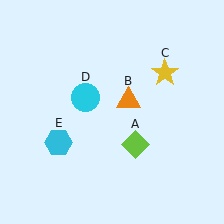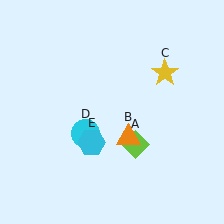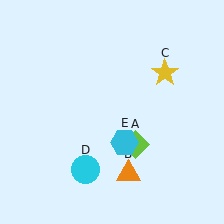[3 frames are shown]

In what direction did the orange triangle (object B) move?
The orange triangle (object B) moved down.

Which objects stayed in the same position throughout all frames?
Lime diamond (object A) and yellow star (object C) remained stationary.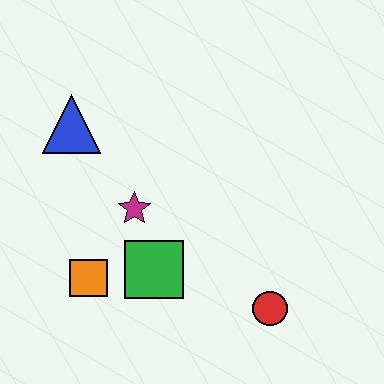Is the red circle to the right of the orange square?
Yes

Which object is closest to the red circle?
The green square is closest to the red circle.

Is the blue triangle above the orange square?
Yes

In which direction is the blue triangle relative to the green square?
The blue triangle is above the green square.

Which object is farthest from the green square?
The blue triangle is farthest from the green square.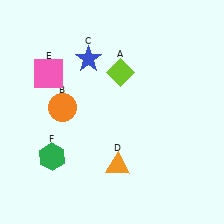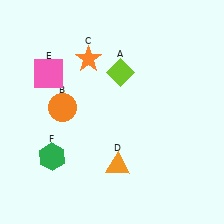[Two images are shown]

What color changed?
The star (C) changed from blue in Image 1 to orange in Image 2.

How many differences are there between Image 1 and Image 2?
There is 1 difference between the two images.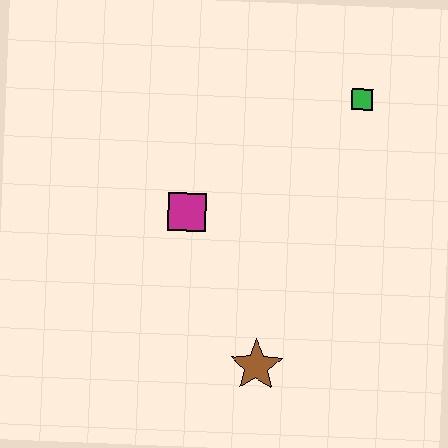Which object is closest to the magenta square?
The brown star is closest to the magenta square.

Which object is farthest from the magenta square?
The green square is farthest from the magenta square.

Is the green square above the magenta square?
Yes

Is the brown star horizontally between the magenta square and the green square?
Yes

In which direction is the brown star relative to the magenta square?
The brown star is below the magenta square.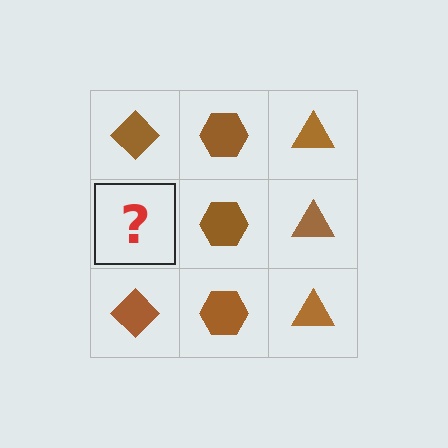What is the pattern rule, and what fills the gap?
The rule is that each column has a consistent shape. The gap should be filled with a brown diamond.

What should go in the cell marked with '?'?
The missing cell should contain a brown diamond.